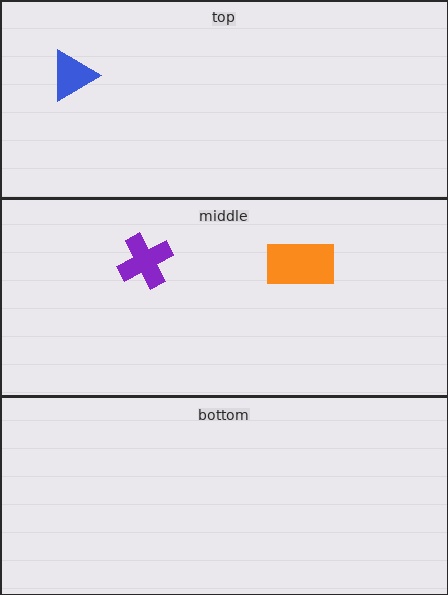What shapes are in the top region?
The blue triangle.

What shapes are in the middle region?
The purple cross, the orange rectangle.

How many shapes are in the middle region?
2.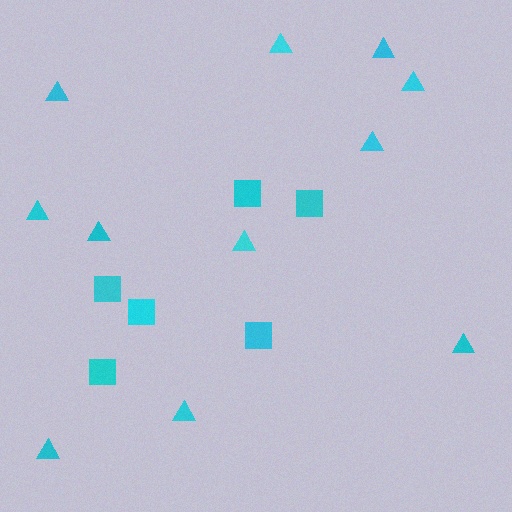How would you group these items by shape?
There are 2 groups: one group of squares (6) and one group of triangles (11).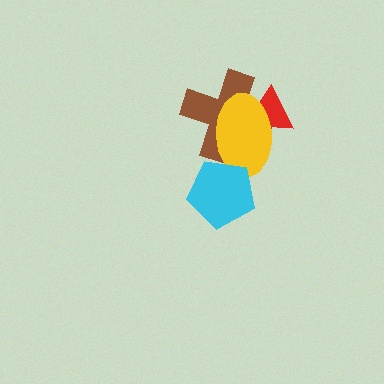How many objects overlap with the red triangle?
2 objects overlap with the red triangle.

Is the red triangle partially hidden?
Yes, it is partially covered by another shape.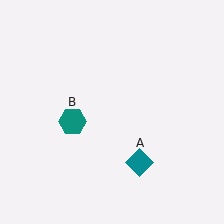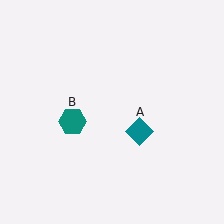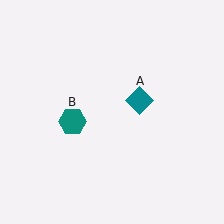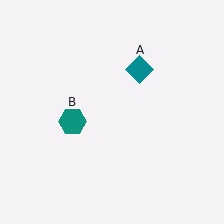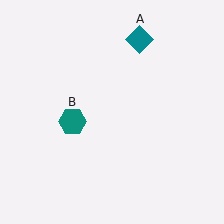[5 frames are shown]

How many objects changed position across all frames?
1 object changed position: teal diamond (object A).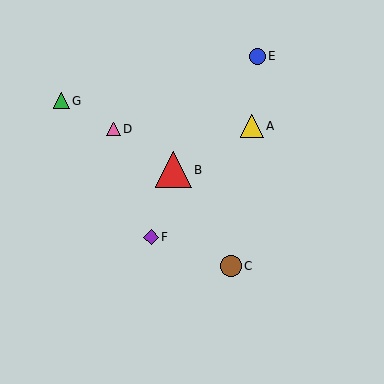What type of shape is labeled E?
Shape E is a blue circle.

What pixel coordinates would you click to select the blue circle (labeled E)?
Click at (257, 56) to select the blue circle E.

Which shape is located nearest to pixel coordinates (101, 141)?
The pink triangle (labeled D) at (114, 129) is nearest to that location.